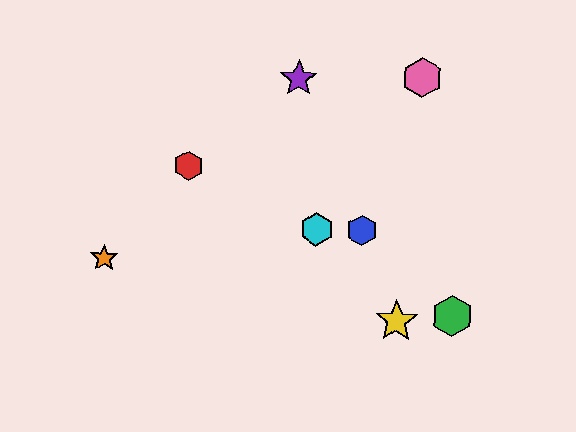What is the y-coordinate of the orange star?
The orange star is at y≈258.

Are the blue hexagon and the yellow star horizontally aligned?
No, the blue hexagon is at y≈230 and the yellow star is at y≈321.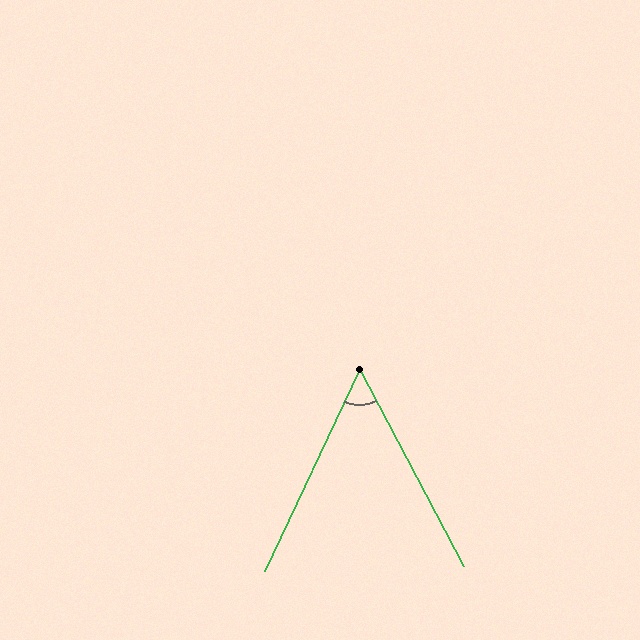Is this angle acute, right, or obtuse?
It is acute.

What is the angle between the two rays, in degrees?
Approximately 53 degrees.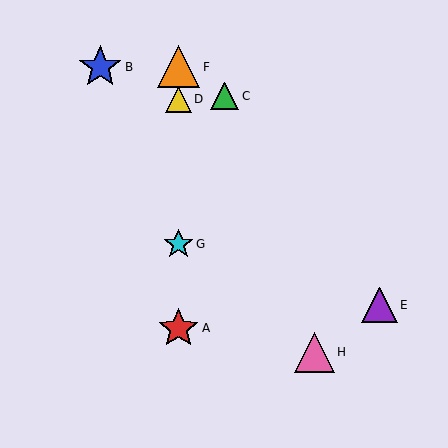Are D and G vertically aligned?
Yes, both are at x≈178.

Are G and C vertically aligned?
No, G is at x≈178 and C is at x≈225.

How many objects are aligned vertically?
4 objects (A, D, F, G) are aligned vertically.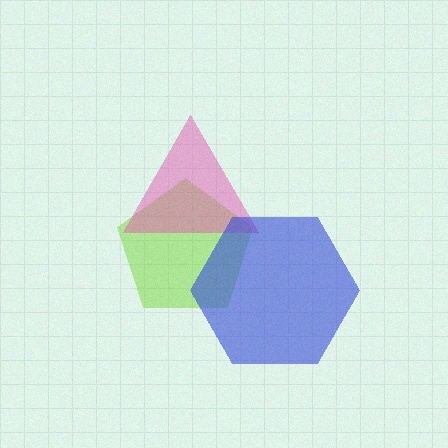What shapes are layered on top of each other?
The layered shapes are: a lime pentagon, a pink triangle, a blue hexagon.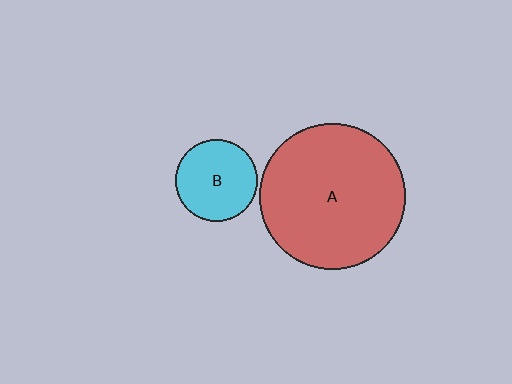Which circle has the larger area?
Circle A (red).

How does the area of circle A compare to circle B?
Approximately 3.1 times.